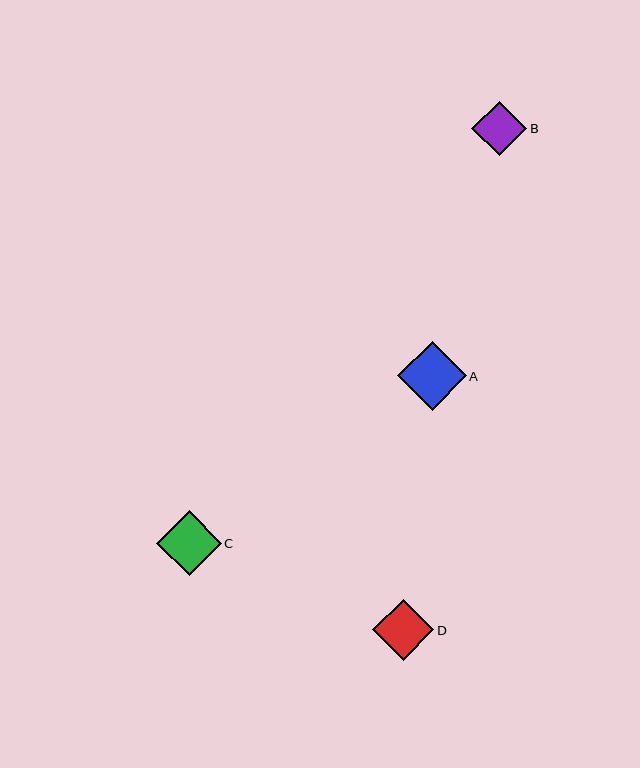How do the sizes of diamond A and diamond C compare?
Diamond A and diamond C are approximately the same size.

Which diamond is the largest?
Diamond A is the largest with a size of approximately 69 pixels.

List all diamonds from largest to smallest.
From largest to smallest: A, C, D, B.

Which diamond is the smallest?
Diamond B is the smallest with a size of approximately 55 pixels.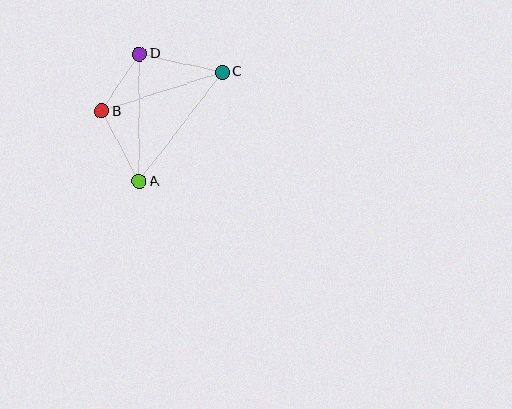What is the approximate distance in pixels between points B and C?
The distance between B and C is approximately 127 pixels.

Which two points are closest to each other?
Points B and D are closest to each other.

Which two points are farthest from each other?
Points A and C are farthest from each other.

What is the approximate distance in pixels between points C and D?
The distance between C and D is approximately 85 pixels.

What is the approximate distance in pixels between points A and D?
The distance between A and D is approximately 127 pixels.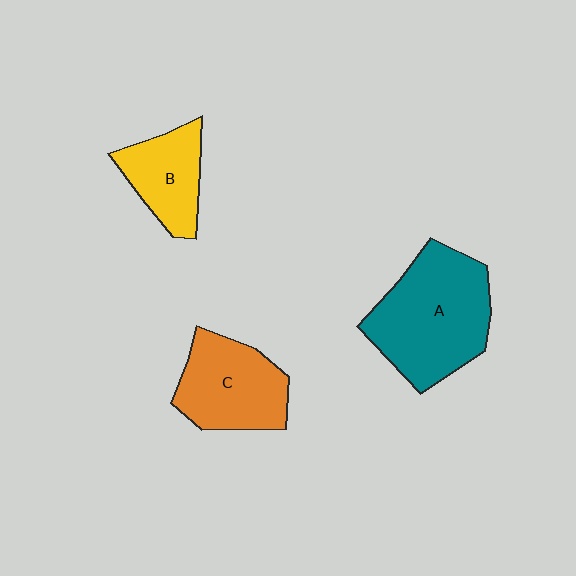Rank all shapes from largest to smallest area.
From largest to smallest: A (teal), C (orange), B (yellow).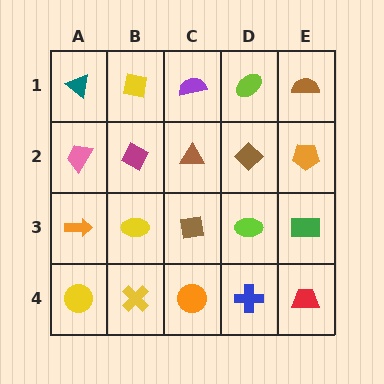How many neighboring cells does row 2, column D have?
4.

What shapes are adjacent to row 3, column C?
A brown triangle (row 2, column C), an orange circle (row 4, column C), a yellow ellipse (row 3, column B), a lime ellipse (row 3, column D).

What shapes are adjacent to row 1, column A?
A pink trapezoid (row 2, column A), a yellow square (row 1, column B).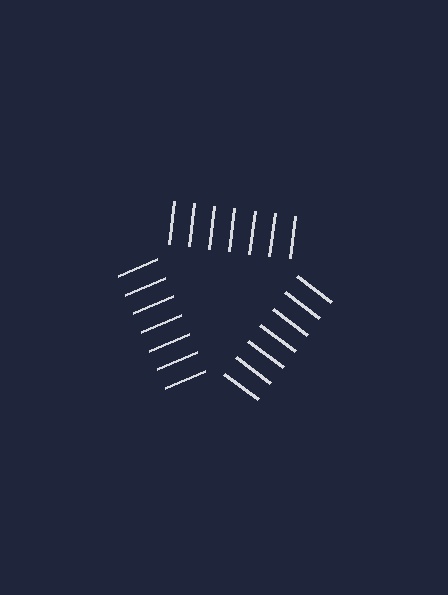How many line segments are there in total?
21 — 7 along each of the 3 edges.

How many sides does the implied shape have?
3 sides — the line-ends trace a triangle.